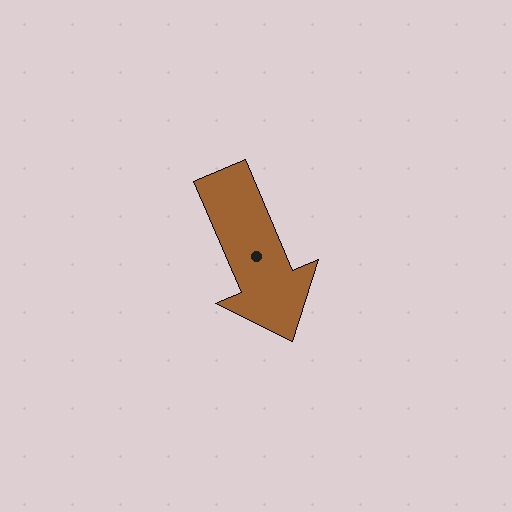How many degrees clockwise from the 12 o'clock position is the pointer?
Approximately 157 degrees.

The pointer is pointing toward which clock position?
Roughly 5 o'clock.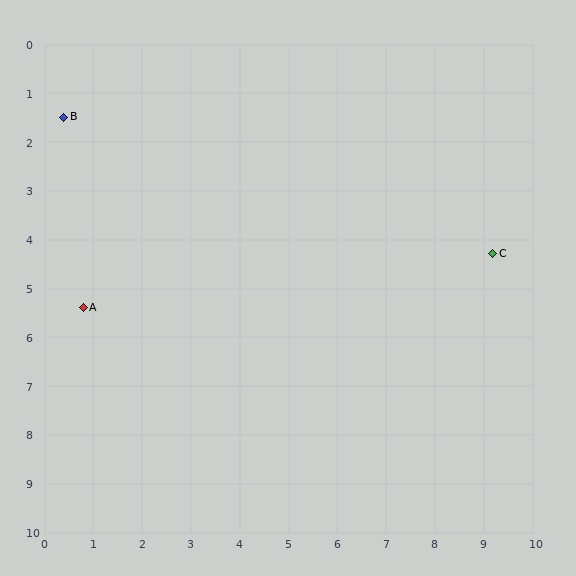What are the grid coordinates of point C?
Point C is at approximately (9.2, 4.3).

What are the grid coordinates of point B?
Point B is at approximately (0.4, 1.5).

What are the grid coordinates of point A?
Point A is at approximately (0.8, 5.4).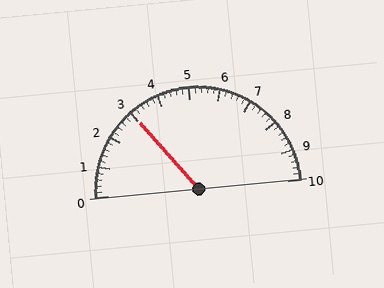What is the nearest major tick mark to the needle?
The nearest major tick mark is 3.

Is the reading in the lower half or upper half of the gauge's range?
The reading is in the lower half of the range (0 to 10).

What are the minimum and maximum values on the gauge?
The gauge ranges from 0 to 10.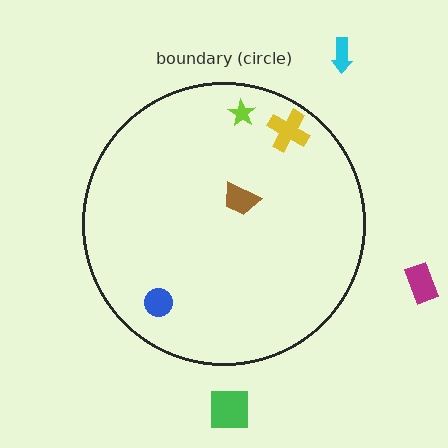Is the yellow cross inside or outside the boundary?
Inside.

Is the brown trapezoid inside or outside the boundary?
Inside.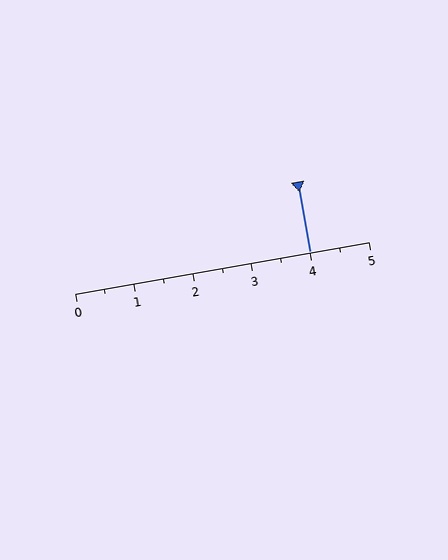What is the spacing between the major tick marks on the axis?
The major ticks are spaced 1 apart.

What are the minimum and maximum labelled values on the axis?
The axis runs from 0 to 5.